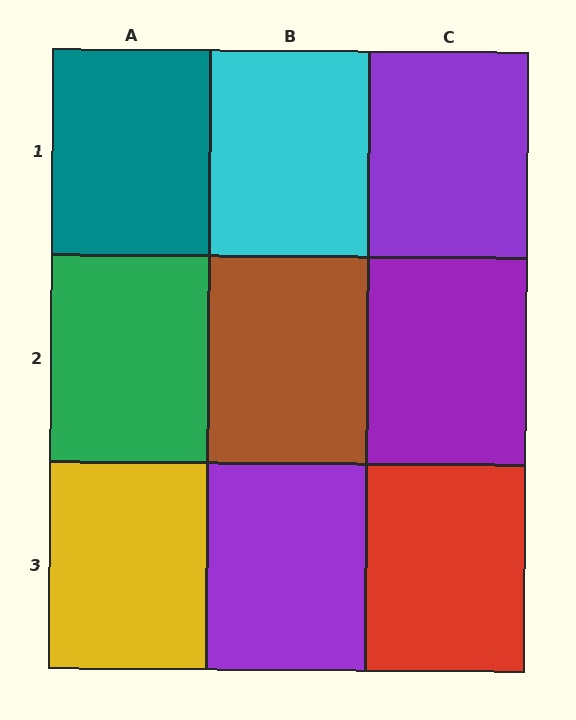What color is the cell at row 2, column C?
Purple.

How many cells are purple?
3 cells are purple.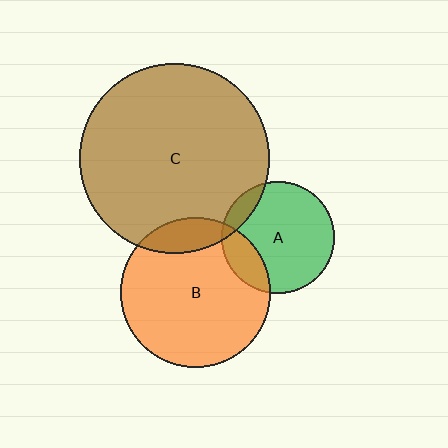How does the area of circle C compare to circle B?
Approximately 1.6 times.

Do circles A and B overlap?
Yes.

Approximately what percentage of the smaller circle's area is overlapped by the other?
Approximately 20%.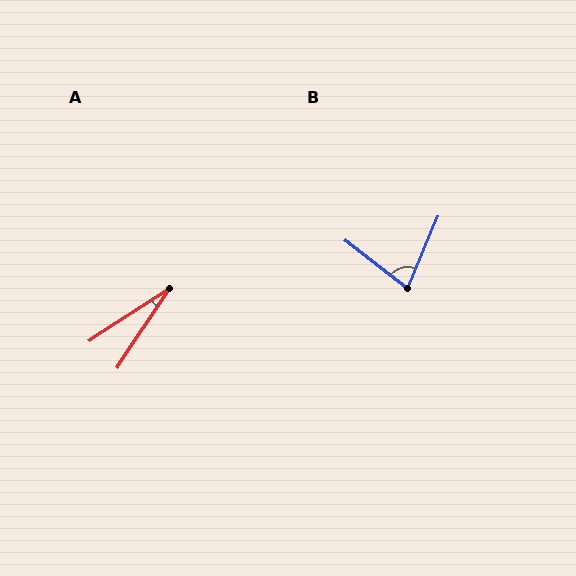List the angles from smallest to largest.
A (24°), B (75°).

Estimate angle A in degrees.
Approximately 24 degrees.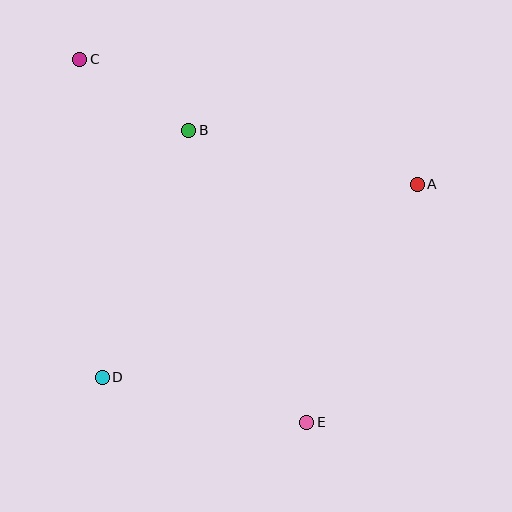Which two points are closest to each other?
Points B and C are closest to each other.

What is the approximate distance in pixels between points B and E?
The distance between B and E is approximately 315 pixels.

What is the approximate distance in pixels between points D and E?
The distance between D and E is approximately 210 pixels.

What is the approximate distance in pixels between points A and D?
The distance between A and D is approximately 369 pixels.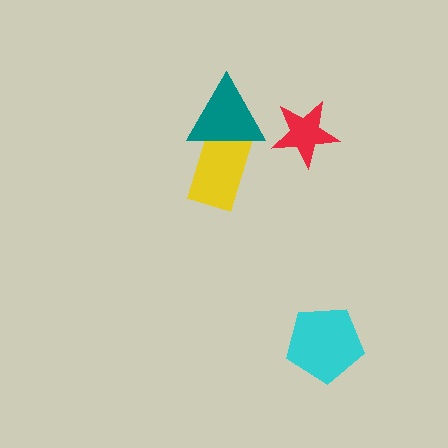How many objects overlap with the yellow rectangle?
1 object overlaps with the yellow rectangle.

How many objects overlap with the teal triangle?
1 object overlaps with the teal triangle.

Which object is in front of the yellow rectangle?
The teal triangle is in front of the yellow rectangle.